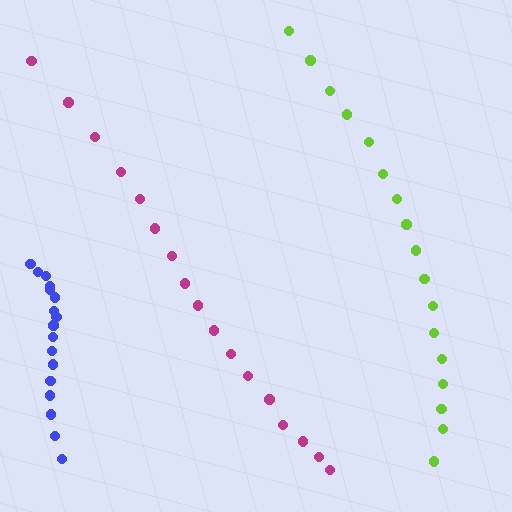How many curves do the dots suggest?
There are 3 distinct paths.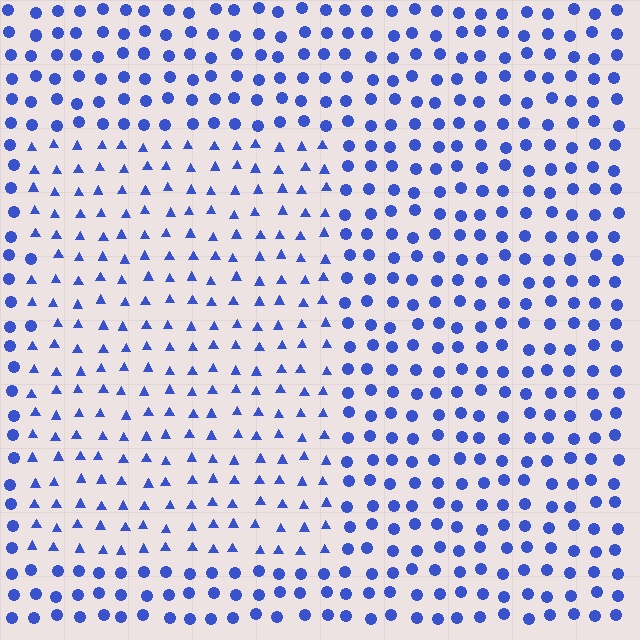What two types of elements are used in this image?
The image uses triangles inside the rectangle region and circles outside it.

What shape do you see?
I see a rectangle.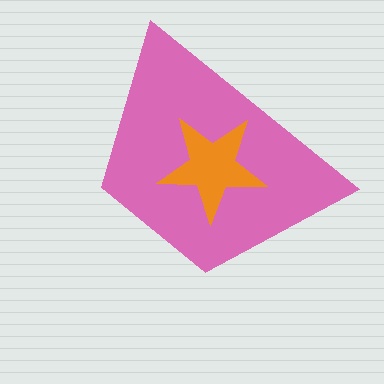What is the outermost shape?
The pink trapezoid.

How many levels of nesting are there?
2.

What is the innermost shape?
The orange star.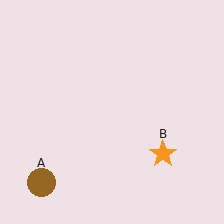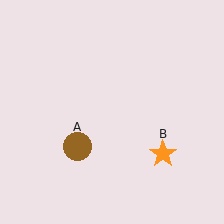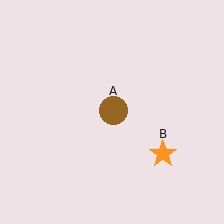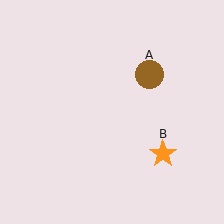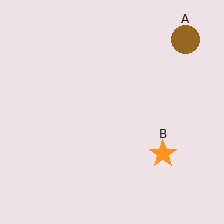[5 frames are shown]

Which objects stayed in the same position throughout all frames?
Orange star (object B) remained stationary.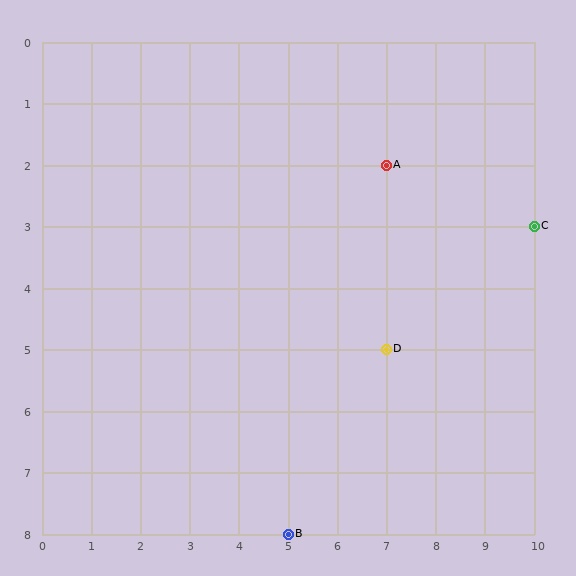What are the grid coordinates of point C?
Point C is at grid coordinates (10, 3).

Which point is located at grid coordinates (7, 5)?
Point D is at (7, 5).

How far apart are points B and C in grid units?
Points B and C are 5 columns and 5 rows apart (about 7.1 grid units diagonally).